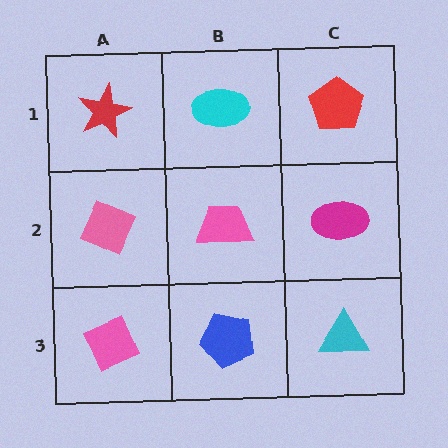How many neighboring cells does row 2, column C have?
3.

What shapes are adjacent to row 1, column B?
A pink trapezoid (row 2, column B), a red star (row 1, column A), a red pentagon (row 1, column C).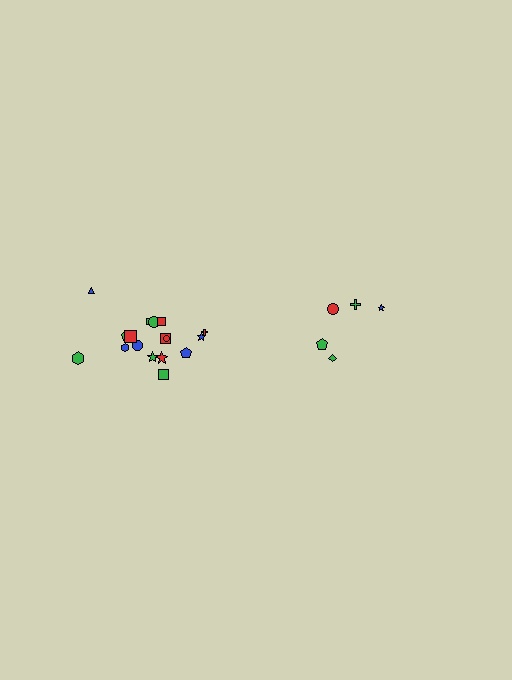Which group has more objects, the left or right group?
The left group.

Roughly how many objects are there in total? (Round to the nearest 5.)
Roughly 25 objects in total.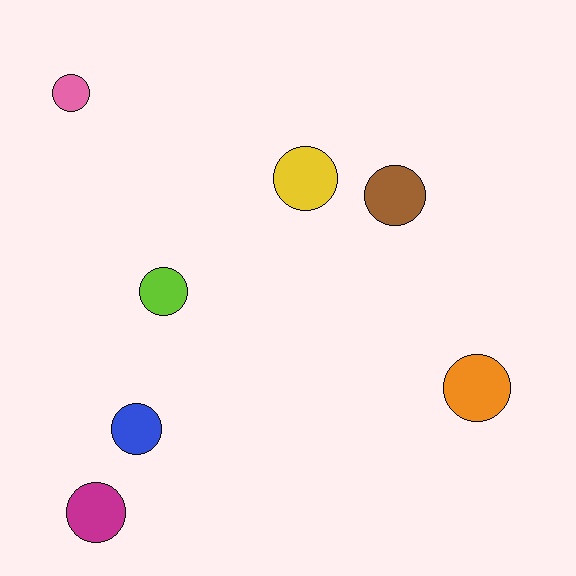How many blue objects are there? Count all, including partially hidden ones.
There is 1 blue object.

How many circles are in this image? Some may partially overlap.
There are 7 circles.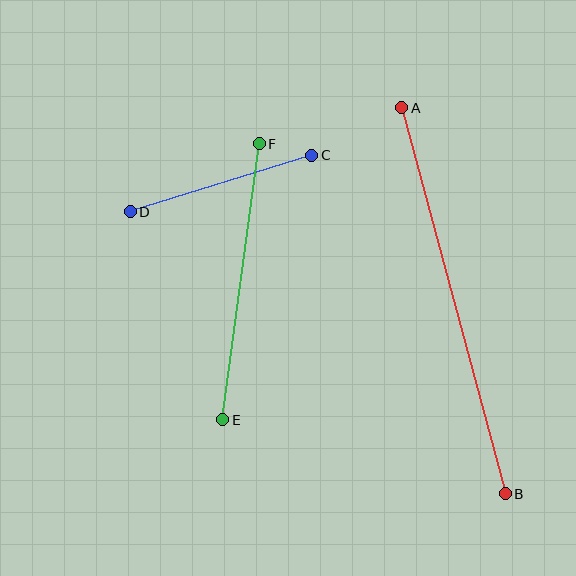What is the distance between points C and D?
The distance is approximately 190 pixels.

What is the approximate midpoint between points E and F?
The midpoint is at approximately (241, 282) pixels.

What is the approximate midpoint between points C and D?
The midpoint is at approximately (221, 184) pixels.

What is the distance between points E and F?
The distance is approximately 278 pixels.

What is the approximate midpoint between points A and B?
The midpoint is at approximately (454, 301) pixels.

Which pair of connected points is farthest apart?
Points A and B are farthest apart.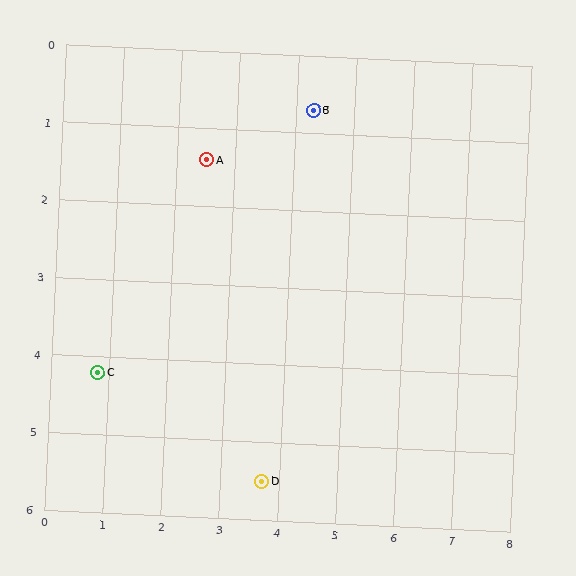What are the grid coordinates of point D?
Point D is at approximately (3.7, 5.5).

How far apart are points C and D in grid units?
Points C and D are about 3.2 grid units apart.